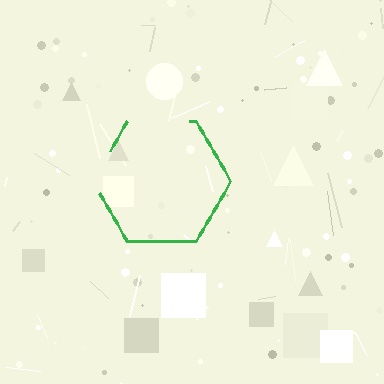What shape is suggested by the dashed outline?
The dashed outline suggests a hexagon.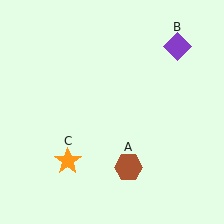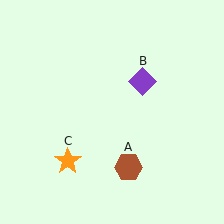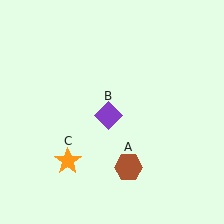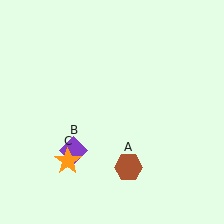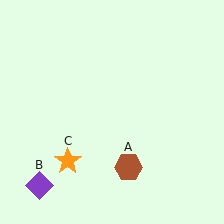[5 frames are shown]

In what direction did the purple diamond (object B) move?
The purple diamond (object B) moved down and to the left.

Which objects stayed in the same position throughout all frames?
Brown hexagon (object A) and orange star (object C) remained stationary.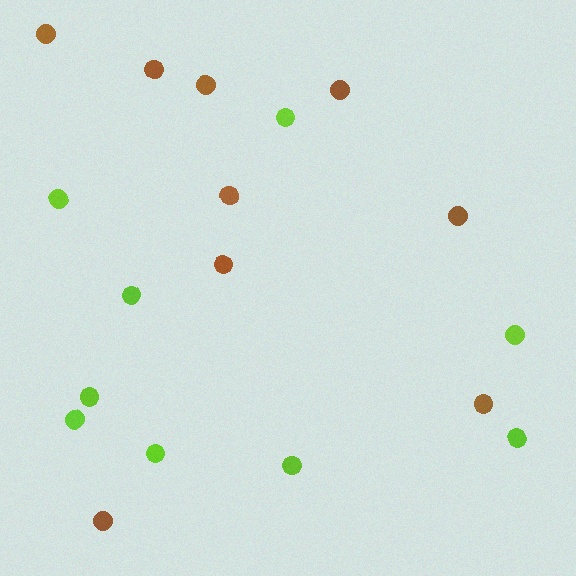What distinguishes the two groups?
There are 2 groups: one group of lime circles (9) and one group of brown circles (9).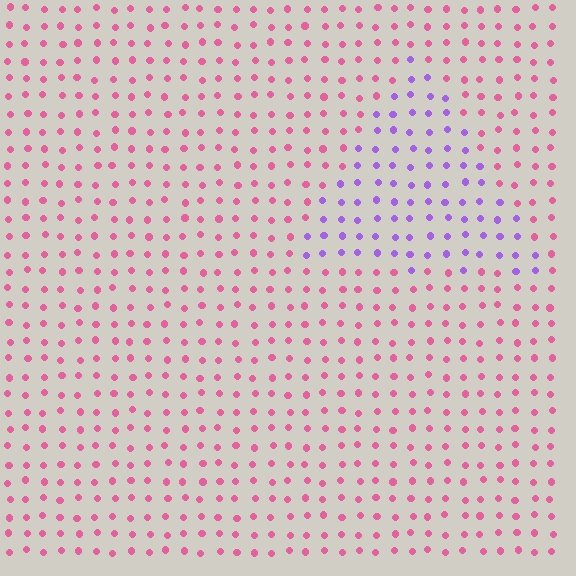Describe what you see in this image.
The image is filled with small pink elements in a uniform arrangement. A triangle-shaped region is visible where the elements are tinted to a slightly different hue, forming a subtle color boundary.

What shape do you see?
I see a triangle.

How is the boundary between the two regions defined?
The boundary is defined purely by a slight shift in hue (about 61 degrees). Spacing, size, and orientation are identical on both sides.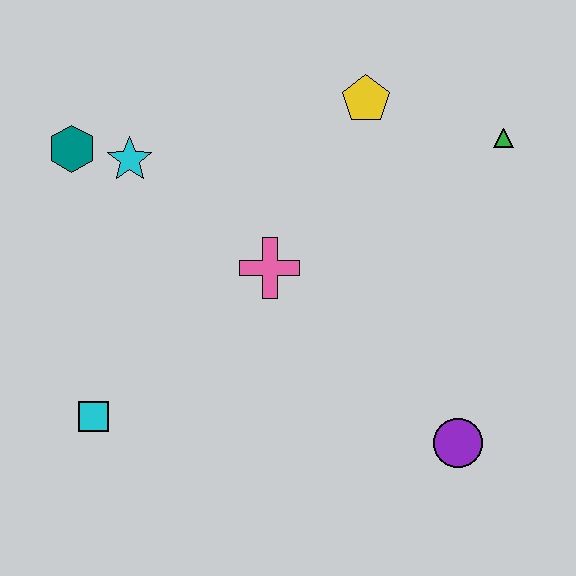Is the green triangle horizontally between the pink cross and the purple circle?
No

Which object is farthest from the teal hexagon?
The purple circle is farthest from the teal hexagon.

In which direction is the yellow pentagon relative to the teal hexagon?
The yellow pentagon is to the right of the teal hexagon.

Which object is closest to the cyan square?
The pink cross is closest to the cyan square.